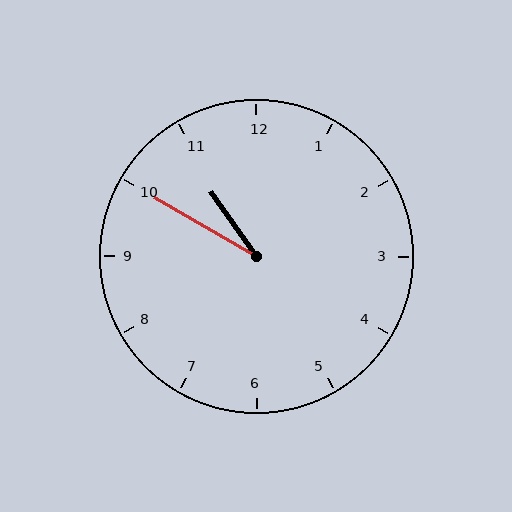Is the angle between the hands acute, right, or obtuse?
It is acute.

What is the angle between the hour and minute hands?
Approximately 25 degrees.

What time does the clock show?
10:50.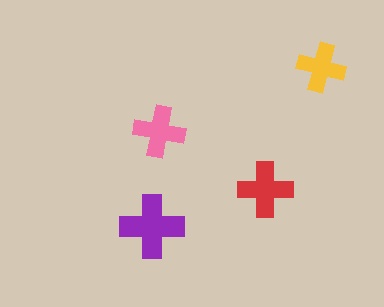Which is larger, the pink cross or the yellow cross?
The pink one.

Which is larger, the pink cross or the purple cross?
The purple one.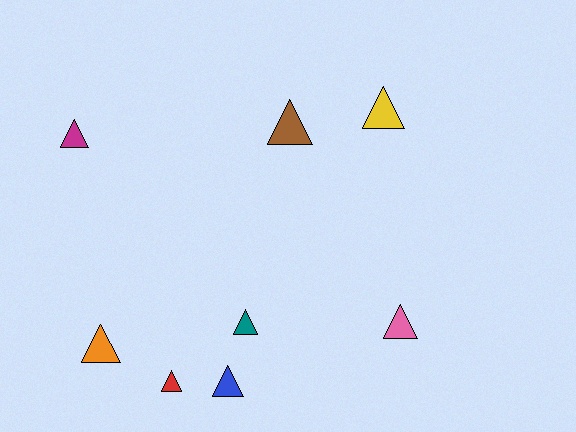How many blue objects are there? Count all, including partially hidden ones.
There is 1 blue object.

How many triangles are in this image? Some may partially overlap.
There are 8 triangles.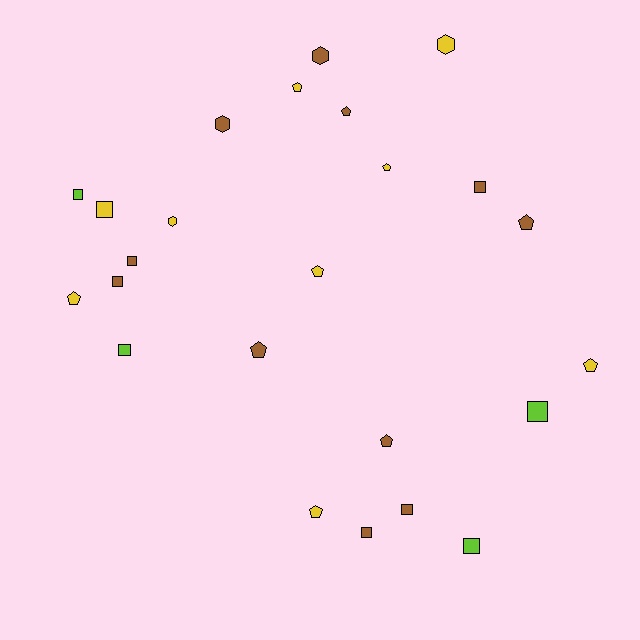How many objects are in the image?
There are 24 objects.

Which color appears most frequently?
Brown, with 11 objects.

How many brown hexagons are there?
There are 2 brown hexagons.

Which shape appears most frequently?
Pentagon, with 10 objects.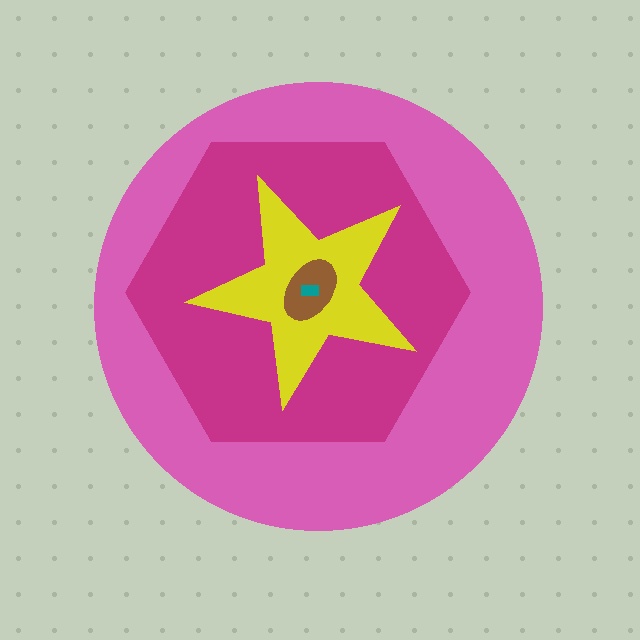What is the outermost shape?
The pink circle.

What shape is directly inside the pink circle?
The magenta hexagon.